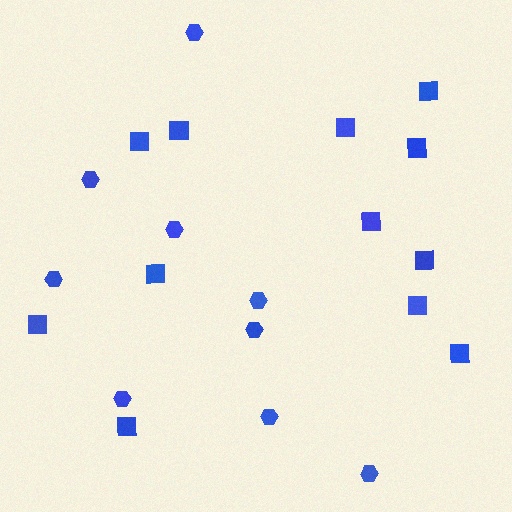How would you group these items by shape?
There are 2 groups: one group of squares (12) and one group of hexagons (9).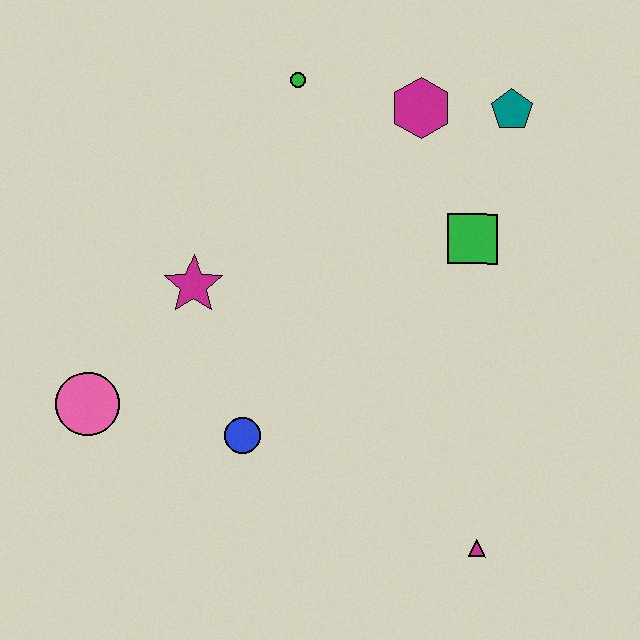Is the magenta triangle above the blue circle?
No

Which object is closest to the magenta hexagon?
The teal pentagon is closest to the magenta hexagon.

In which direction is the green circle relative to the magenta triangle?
The green circle is above the magenta triangle.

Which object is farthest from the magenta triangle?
The green circle is farthest from the magenta triangle.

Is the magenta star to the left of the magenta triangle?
Yes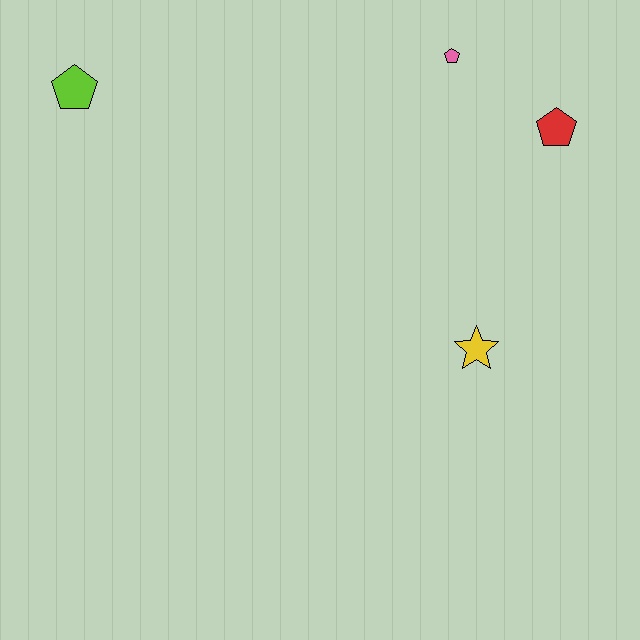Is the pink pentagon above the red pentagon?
Yes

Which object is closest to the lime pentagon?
The pink pentagon is closest to the lime pentagon.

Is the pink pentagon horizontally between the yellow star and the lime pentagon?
Yes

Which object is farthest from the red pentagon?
The lime pentagon is farthest from the red pentagon.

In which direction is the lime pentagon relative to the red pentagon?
The lime pentagon is to the left of the red pentagon.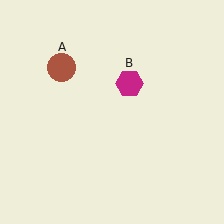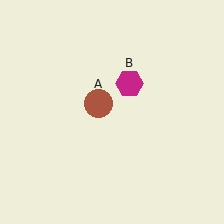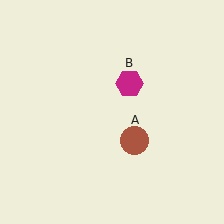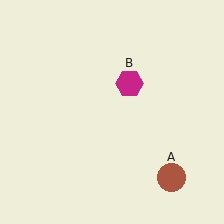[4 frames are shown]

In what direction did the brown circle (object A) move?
The brown circle (object A) moved down and to the right.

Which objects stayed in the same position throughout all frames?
Magenta hexagon (object B) remained stationary.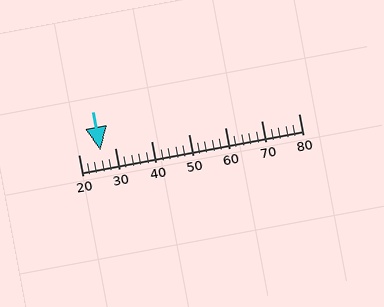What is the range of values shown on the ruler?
The ruler shows values from 20 to 80.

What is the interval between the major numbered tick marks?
The major tick marks are spaced 10 units apart.